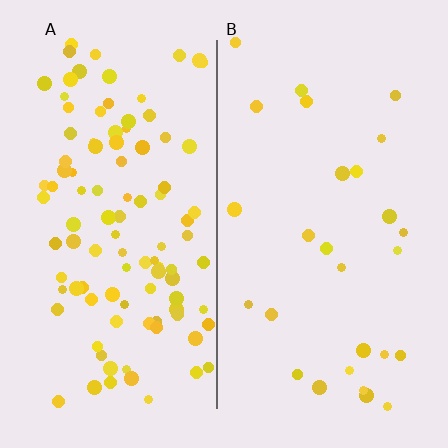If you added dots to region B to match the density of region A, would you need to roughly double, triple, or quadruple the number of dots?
Approximately quadruple.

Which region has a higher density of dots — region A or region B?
A (the left).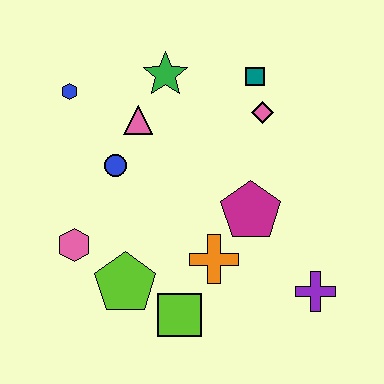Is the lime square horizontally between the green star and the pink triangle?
No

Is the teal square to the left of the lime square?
No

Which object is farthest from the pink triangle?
The purple cross is farthest from the pink triangle.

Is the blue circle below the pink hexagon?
No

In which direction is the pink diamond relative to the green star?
The pink diamond is to the right of the green star.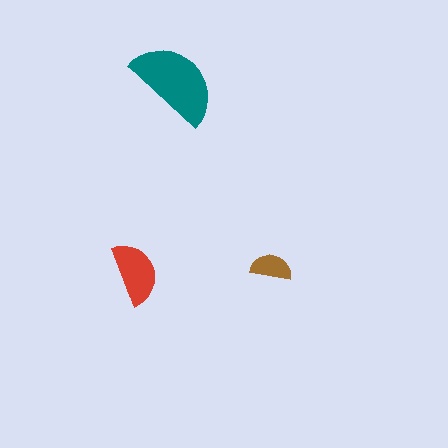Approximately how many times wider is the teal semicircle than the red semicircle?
About 1.5 times wider.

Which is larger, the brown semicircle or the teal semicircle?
The teal one.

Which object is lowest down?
The red semicircle is bottommost.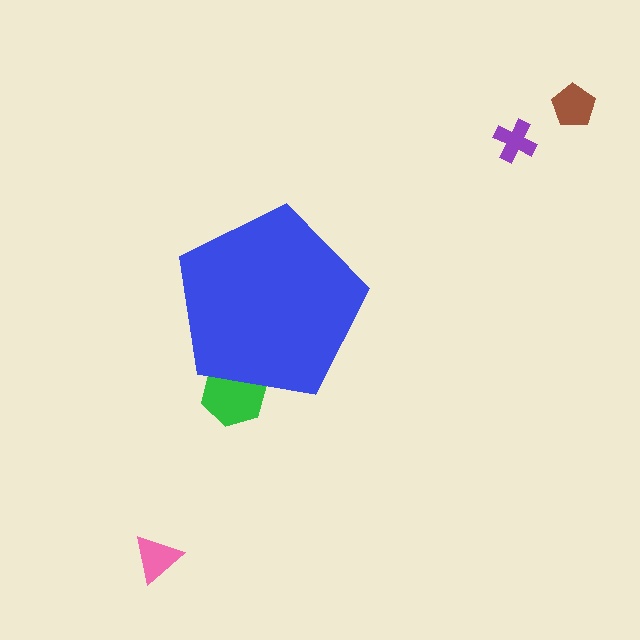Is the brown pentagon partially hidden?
No, the brown pentagon is fully visible.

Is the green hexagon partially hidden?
Yes, the green hexagon is partially hidden behind the blue pentagon.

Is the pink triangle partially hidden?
No, the pink triangle is fully visible.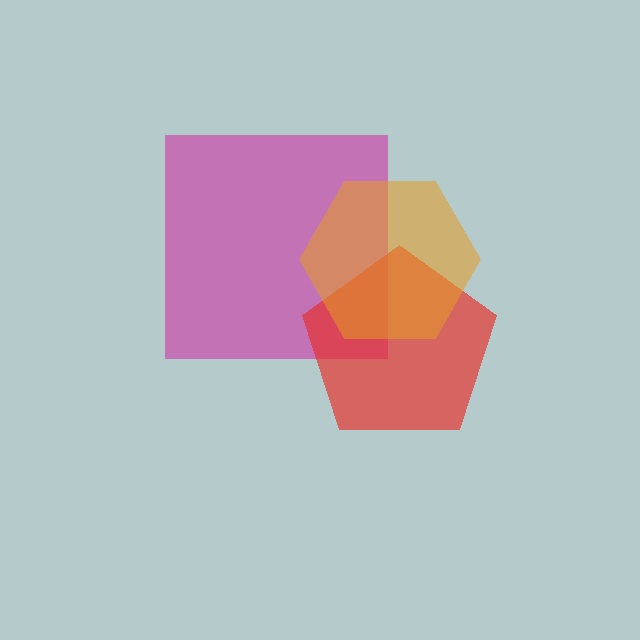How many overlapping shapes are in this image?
There are 3 overlapping shapes in the image.